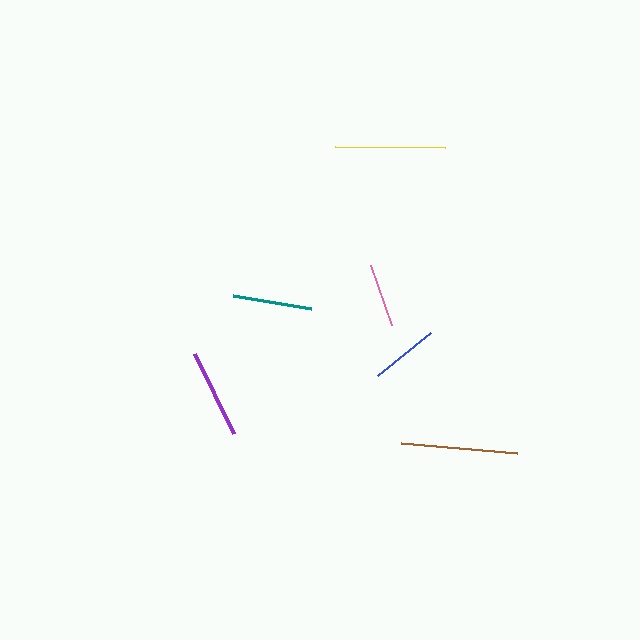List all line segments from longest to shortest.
From longest to shortest: brown, yellow, purple, teal, blue, pink.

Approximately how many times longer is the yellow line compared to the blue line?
The yellow line is approximately 1.6 times the length of the blue line.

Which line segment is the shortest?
The pink line is the shortest at approximately 63 pixels.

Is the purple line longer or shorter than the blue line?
The purple line is longer than the blue line.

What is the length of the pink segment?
The pink segment is approximately 63 pixels long.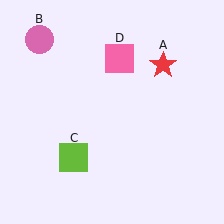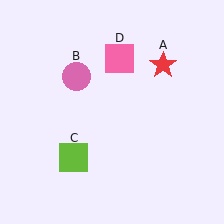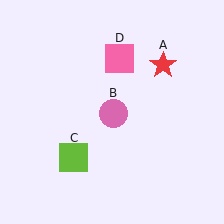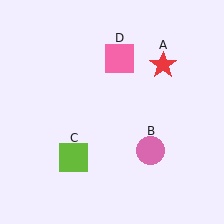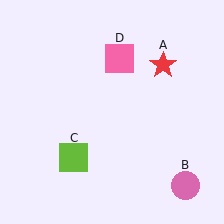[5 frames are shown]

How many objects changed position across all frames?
1 object changed position: pink circle (object B).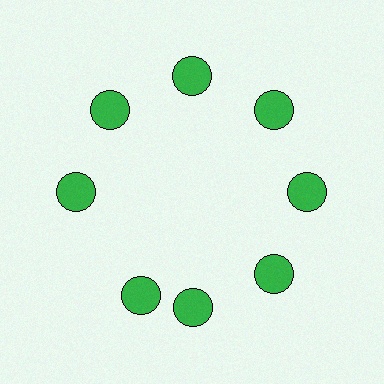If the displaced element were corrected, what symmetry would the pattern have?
It would have 8-fold rotational symmetry — the pattern would map onto itself every 45 degrees.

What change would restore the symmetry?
The symmetry would be restored by rotating it back into even spacing with its neighbors so that all 8 circles sit at equal angles and equal distance from the center.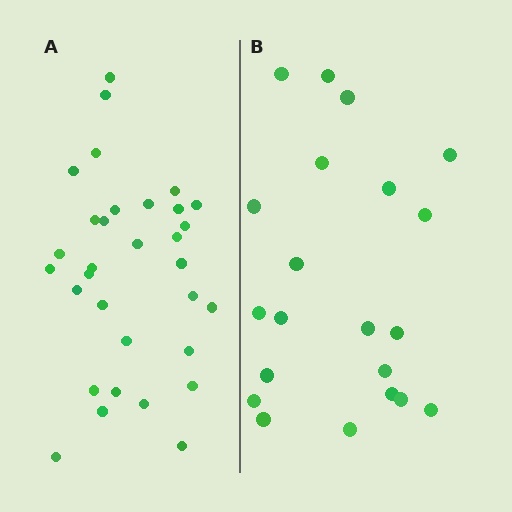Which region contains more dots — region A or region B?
Region A (the left region) has more dots.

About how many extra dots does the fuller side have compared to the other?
Region A has roughly 12 or so more dots than region B.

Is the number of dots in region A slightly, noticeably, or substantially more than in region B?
Region A has substantially more. The ratio is roughly 1.5 to 1.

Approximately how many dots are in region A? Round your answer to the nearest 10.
About 30 dots. (The exact count is 32, which rounds to 30.)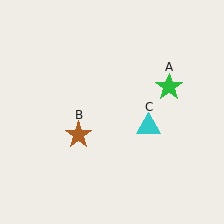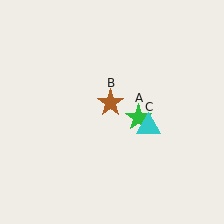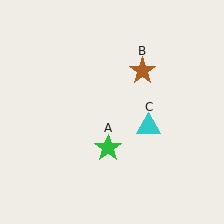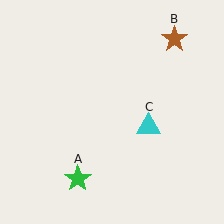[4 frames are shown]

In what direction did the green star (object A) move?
The green star (object A) moved down and to the left.